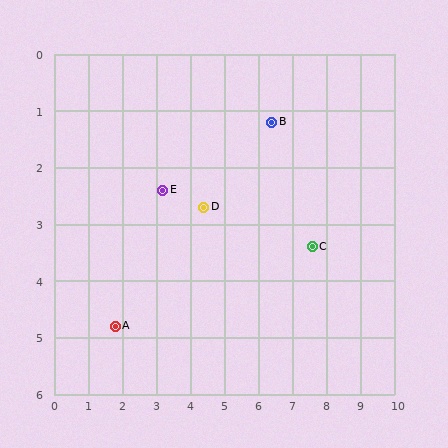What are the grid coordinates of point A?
Point A is at approximately (1.8, 4.8).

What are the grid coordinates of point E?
Point E is at approximately (3.2, 2.4).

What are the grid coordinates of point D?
Point D is at approximately (4.4, 2.7).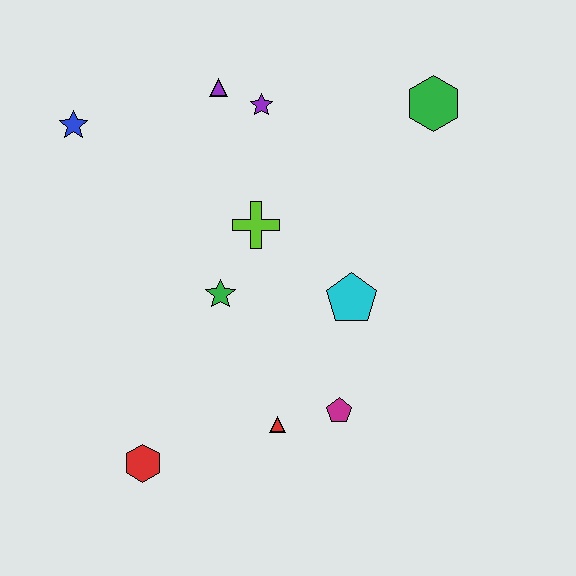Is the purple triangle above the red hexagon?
Yes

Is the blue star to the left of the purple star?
Yes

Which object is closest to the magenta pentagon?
The red triangle is closest to the magenta pentagon.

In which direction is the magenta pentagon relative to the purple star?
The magenta pentagon is below the purple star.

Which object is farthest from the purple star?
The red hexagon is farthest from the purple star.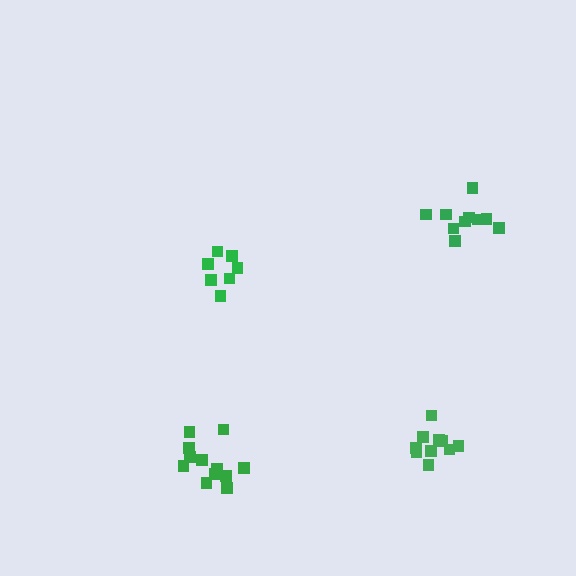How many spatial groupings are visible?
There are 4 spatial groupings.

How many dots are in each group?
Group 1: 10 dots, Group 2: 10 dots, Group 3: 7 dots, Group 4: 12 dots (39 total).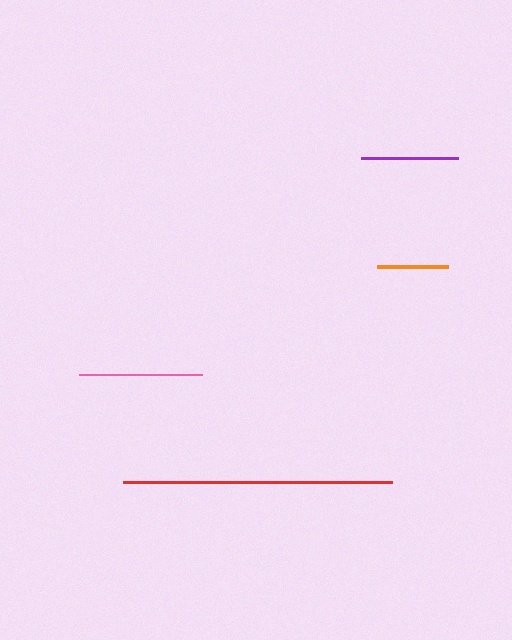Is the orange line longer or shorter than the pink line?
The pink line is longer than the orange line.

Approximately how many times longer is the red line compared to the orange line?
The red line is approximately 3.8 times the length of the orange line.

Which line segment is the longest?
The red line is the longest at approximately 269 pixels.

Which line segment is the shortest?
The orange line is the shortest at approximately 71 pixels.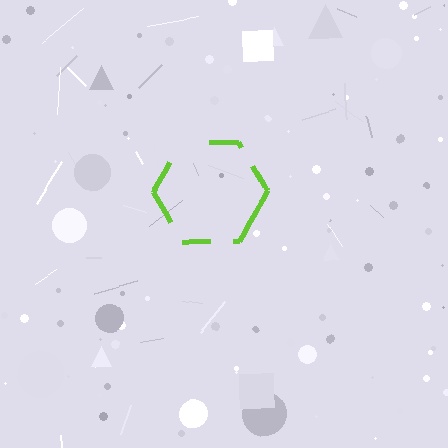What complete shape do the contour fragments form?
The contour fragments form a hexagon.